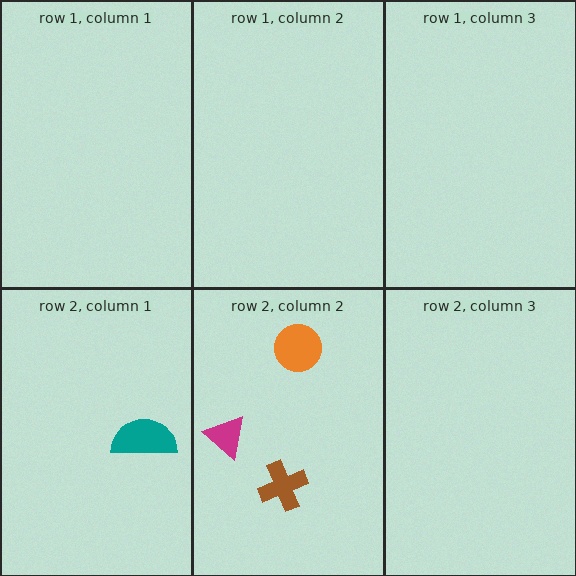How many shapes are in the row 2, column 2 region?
3.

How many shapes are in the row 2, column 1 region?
1.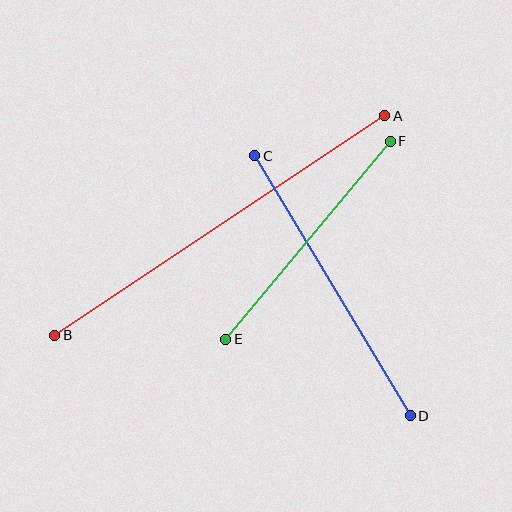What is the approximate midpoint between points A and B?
The midpoint is at approximately (220, 225) pixels.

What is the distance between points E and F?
The distance is approximately 257 pixels.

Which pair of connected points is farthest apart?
Points A and B are farthest apart.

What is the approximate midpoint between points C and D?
The midpoint is at approximately (333, 286) pixels.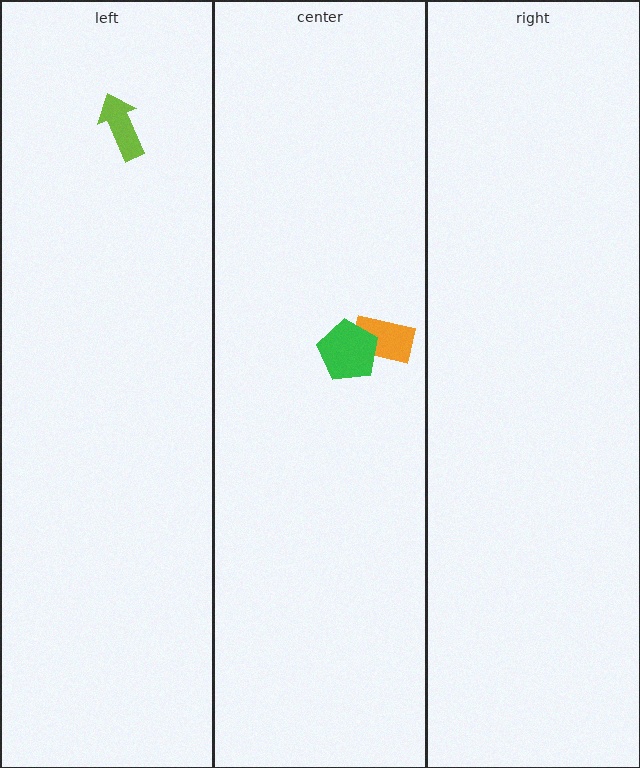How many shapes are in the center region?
2.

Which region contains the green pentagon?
The center region.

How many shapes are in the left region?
1.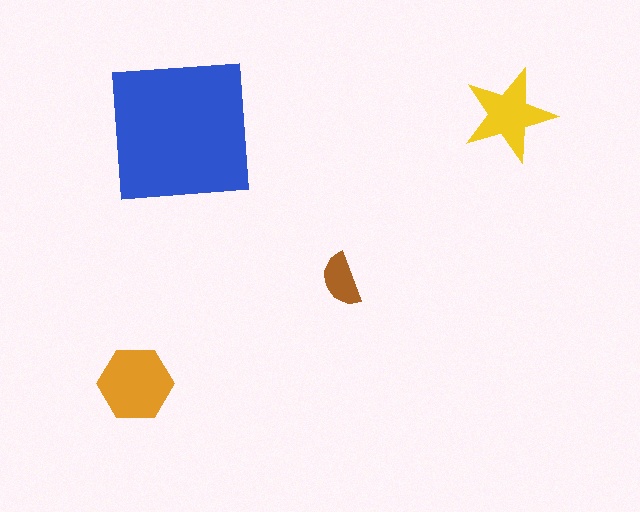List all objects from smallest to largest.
The brown semicircle, the yellow star, the orange hexagon, the blue square.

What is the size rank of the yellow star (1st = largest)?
3rd.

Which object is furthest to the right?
The yellow star is rightmost.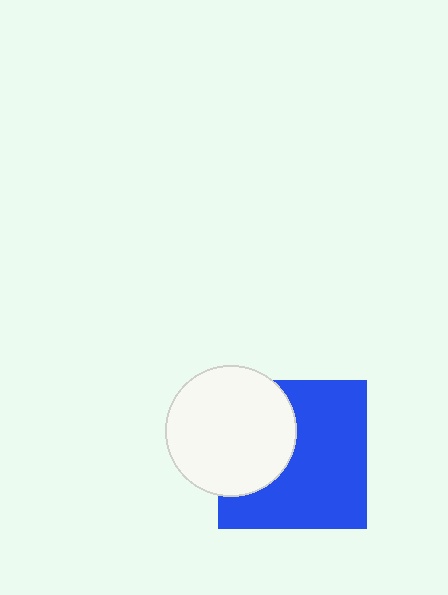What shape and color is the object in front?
The object in front is a white circle.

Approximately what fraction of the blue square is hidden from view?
Roughly 36% of the blue square is hidden behind the white circle.